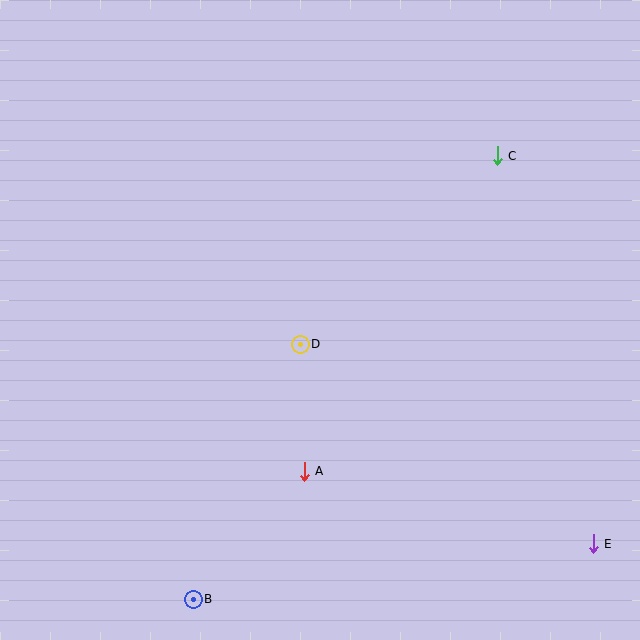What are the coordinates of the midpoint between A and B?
The midpoint between A and B is at (249, 535).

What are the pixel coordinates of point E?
Point E is at (593, 544).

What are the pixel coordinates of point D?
Point D is at (300, 344).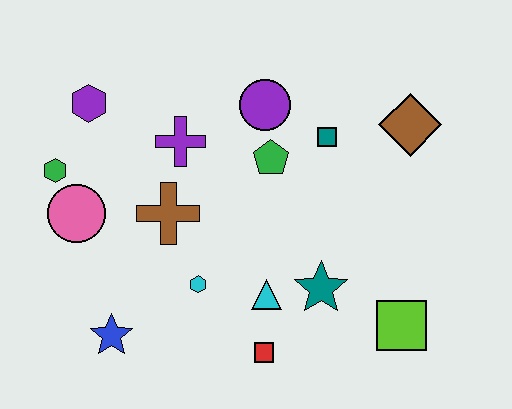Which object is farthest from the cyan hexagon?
The brown diamond is farthest from the cyan hexagon.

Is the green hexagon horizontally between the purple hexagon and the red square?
No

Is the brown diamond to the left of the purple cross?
No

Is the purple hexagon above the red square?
Yes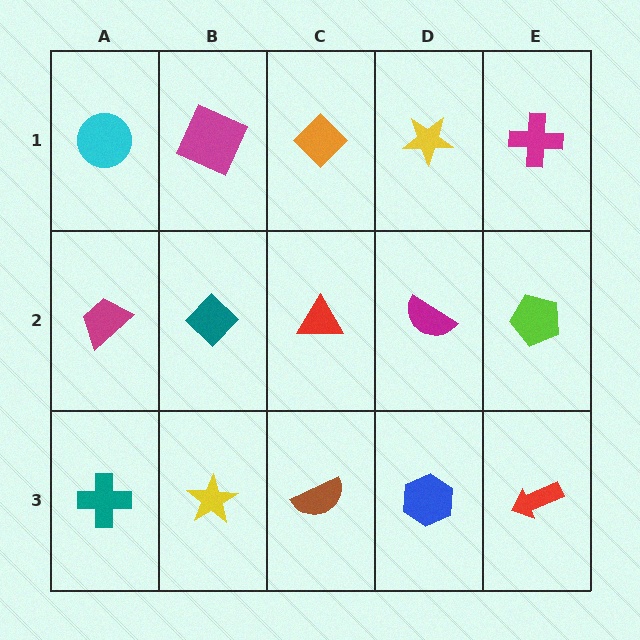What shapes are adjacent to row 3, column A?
A magenta trapezoid (row 2, column A), a yellow star (row 3, column B).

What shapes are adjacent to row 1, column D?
A magenta semicircle (row 2, column D), an orange diamond (row 1, column C), a magenta cross (row 1, column E).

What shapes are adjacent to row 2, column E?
A magenta cross (row 1, column E), a red arrow (row 3, column E), a magenta semicircle (row 2, column D).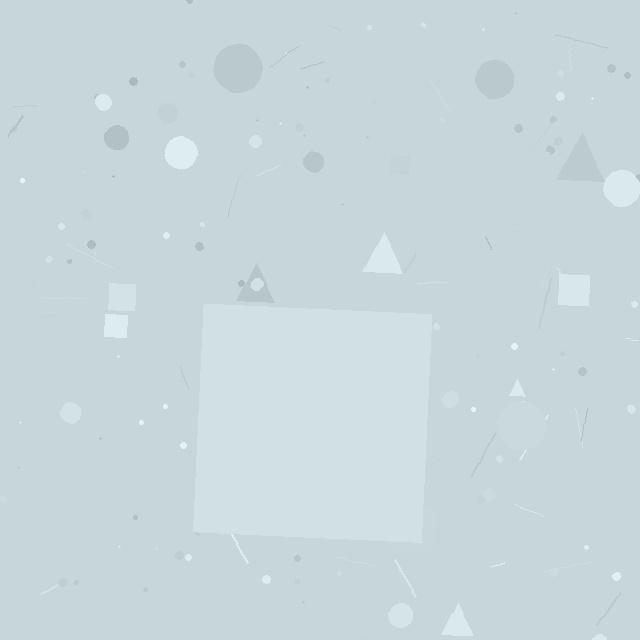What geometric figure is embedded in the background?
A square is embedded in the background.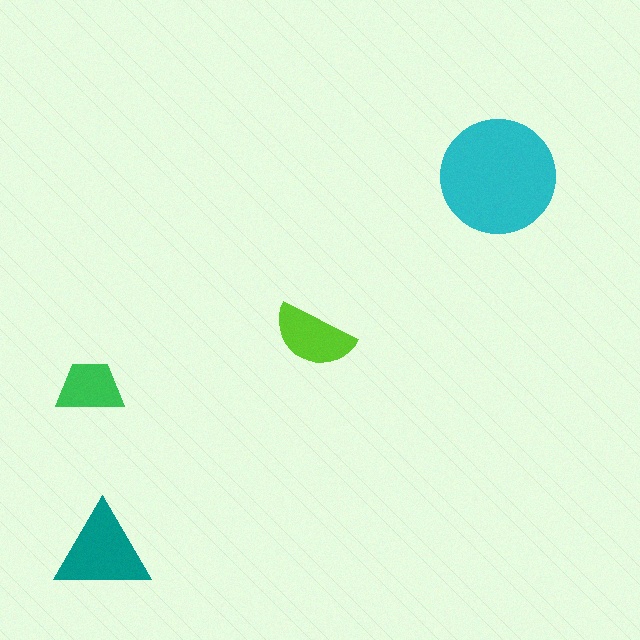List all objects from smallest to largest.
The green trapezoid, the lime semicircle, the teal triangle, the cyan circle.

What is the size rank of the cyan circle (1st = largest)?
1st.